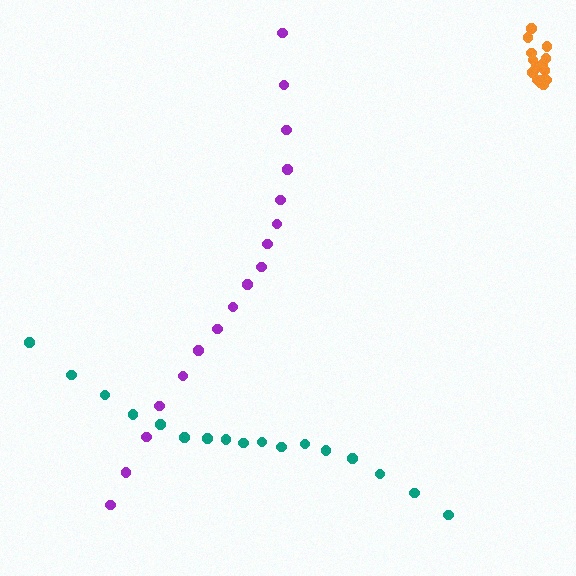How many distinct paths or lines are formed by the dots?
There are 3 distinct paths.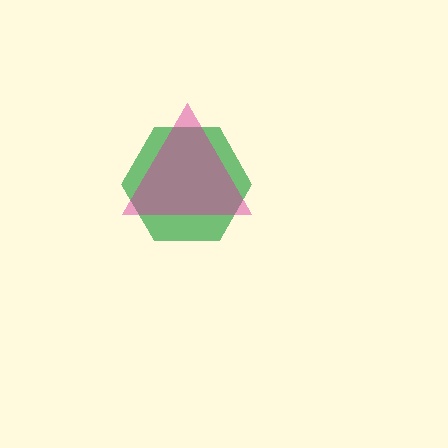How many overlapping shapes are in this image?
There are 2 overlapping shapes in the image.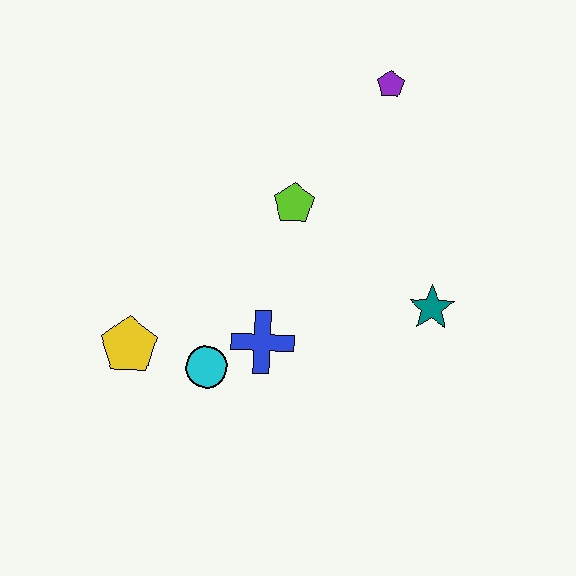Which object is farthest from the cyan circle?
The purple pentagon is farthest from the cyan circle.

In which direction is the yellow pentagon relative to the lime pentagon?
The yellow pentagon is to the left of the lime pentagon.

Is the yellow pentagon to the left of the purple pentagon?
Yes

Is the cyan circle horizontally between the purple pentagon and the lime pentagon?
No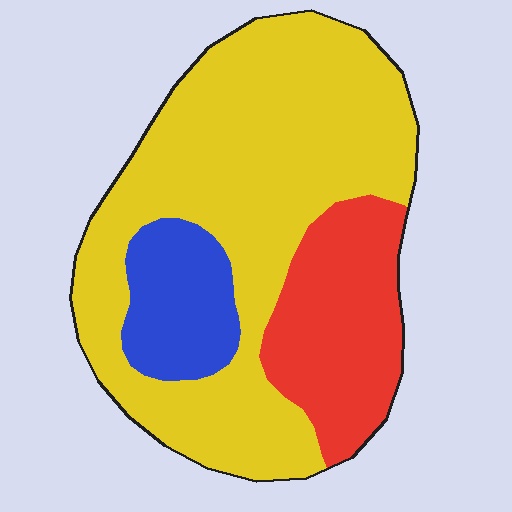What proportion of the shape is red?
Red covers roughly 20% of the shape.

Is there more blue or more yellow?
Yellow.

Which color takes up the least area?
Blue, at roughly 15%.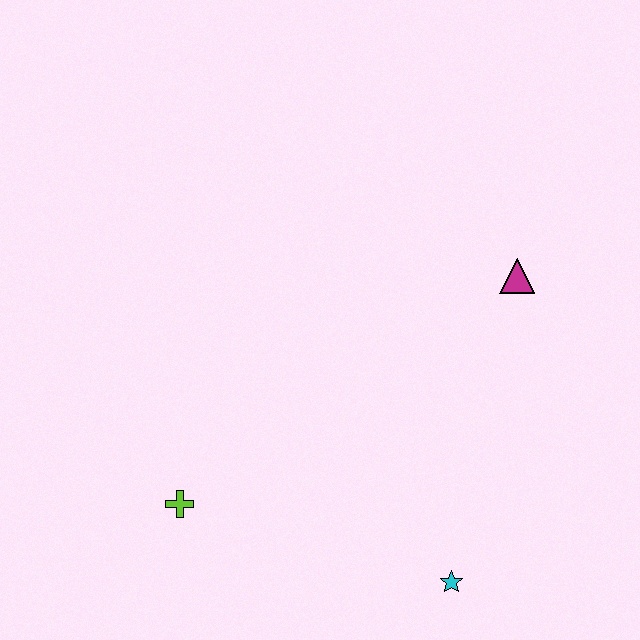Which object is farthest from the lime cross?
The magenta triangle is farthest from the lime cross.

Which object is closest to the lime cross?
The cyan star is closest to the lime cross.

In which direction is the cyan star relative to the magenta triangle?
The cyan star is below the magenta triangle.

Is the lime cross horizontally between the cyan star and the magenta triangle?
No